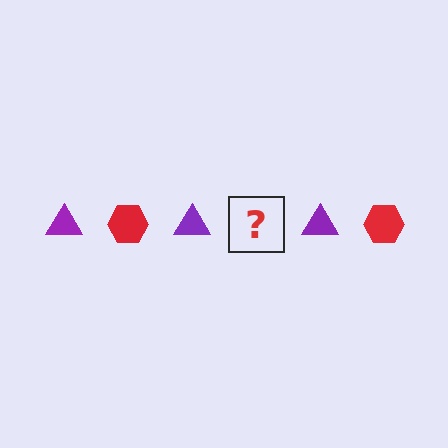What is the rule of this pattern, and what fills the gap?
The rule is that the pattern alternates between purple triangle and red hexagon. The gap should be filled with a red hexagon.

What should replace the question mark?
The question mark should be replaced with a red hexagon.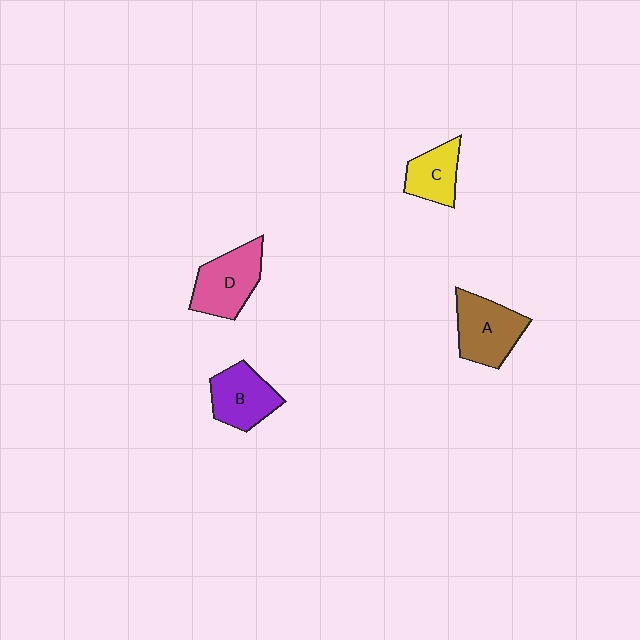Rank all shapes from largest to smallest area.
From largest to smallest: A (brown), D (pink), B (purple), C (yellow).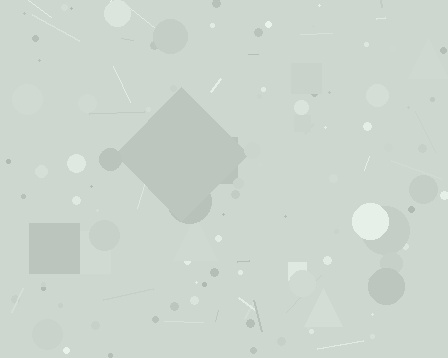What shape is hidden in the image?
A diamond is hidden in the image.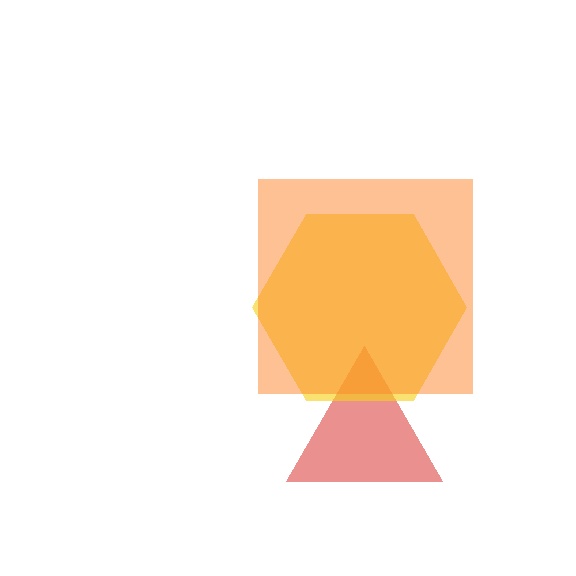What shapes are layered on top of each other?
The layered shapes are: a red triangle, a yellow hexagon, an orange square.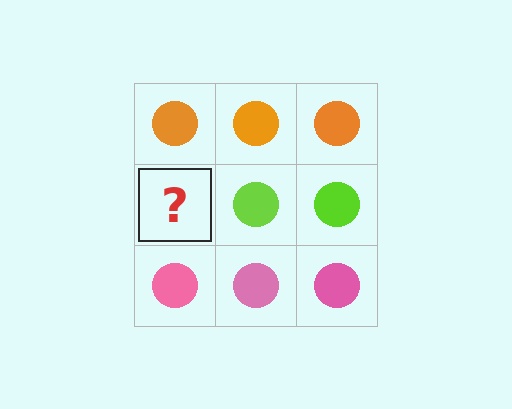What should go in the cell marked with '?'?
The missing cell should contain a lime circle.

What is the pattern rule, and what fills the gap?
The rule is that each row has a consistent color. The gap should be filled with a lime circle.